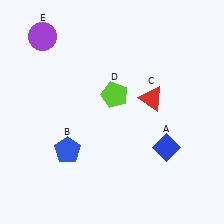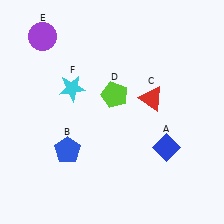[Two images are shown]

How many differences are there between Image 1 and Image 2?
There is 1 difference between the two images.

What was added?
A cyan star (F) was added in Image 2.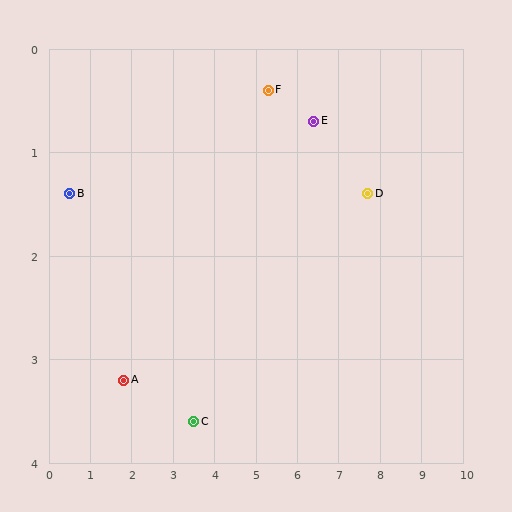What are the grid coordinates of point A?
Point A is at approximately (1.8, 3.2).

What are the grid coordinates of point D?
Point D is at approximately (7.7, 1.4).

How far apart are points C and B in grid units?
Points C and B are about 3.7 grid units apart.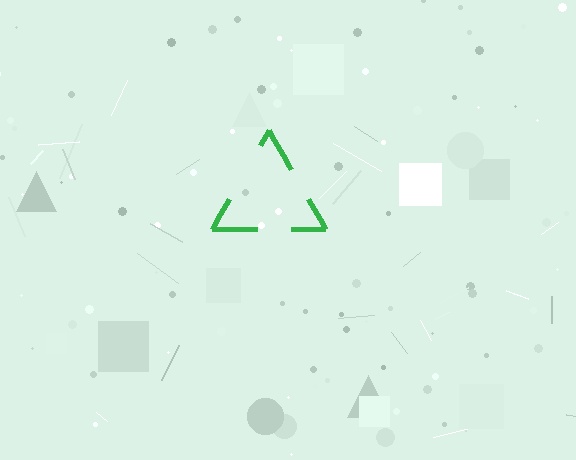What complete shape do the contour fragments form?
The contour fragments form a triangle.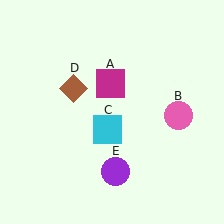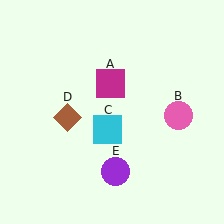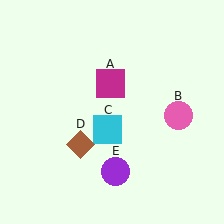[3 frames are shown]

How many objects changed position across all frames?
1 object changed position: brown diamond (object D).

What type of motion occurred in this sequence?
The brown diamond (object D) rotated counterclockwise around the center of the scene.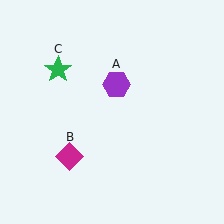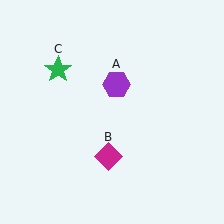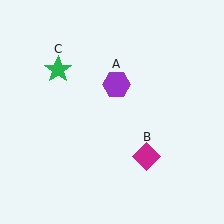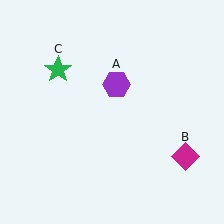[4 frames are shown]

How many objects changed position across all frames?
1 object changed position: magenta diamond (object B).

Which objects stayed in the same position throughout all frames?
Purple hexagon (object A) and green star (object C) remained stationary.